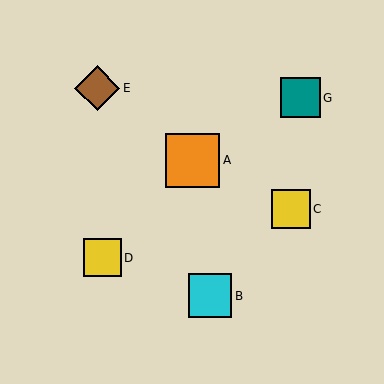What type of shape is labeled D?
Shape D is a yellow square.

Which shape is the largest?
The orange square (labeled A) is the largest.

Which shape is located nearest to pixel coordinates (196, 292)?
The cyan square (labeled B) at (210, 296) is nearest to that location.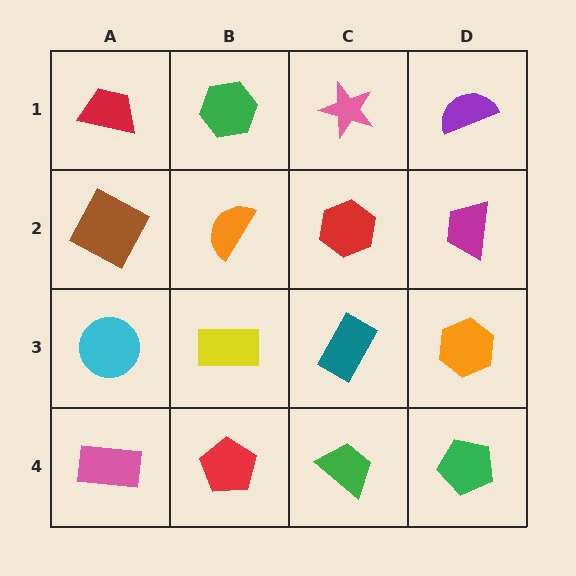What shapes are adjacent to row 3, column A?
A brown square (row 2, column A), a pink rectangle (row 4, column A), a yellow rectangle (row 3, column B).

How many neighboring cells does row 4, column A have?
2.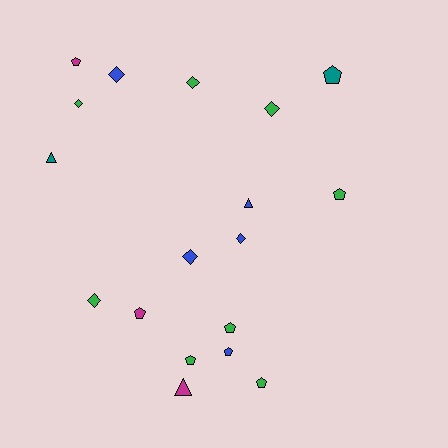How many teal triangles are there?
There is 1 teal triangle.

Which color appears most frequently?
Green, with 8 objects.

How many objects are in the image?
There are 18 objects.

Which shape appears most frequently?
Pentagon, with 8 objects.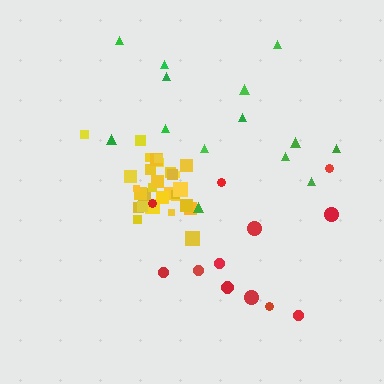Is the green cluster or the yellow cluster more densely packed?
Yellow.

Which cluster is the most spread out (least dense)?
Red.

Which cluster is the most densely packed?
Yellow.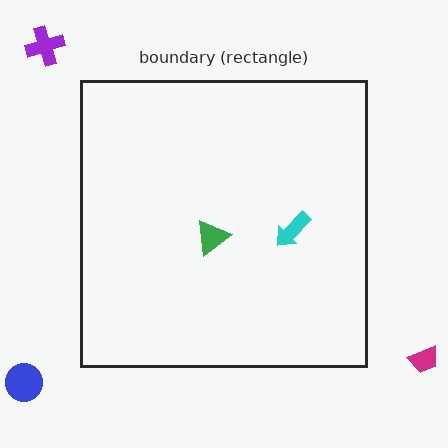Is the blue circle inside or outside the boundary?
Outside.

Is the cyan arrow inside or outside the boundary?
Inside.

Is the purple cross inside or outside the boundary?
Outside.